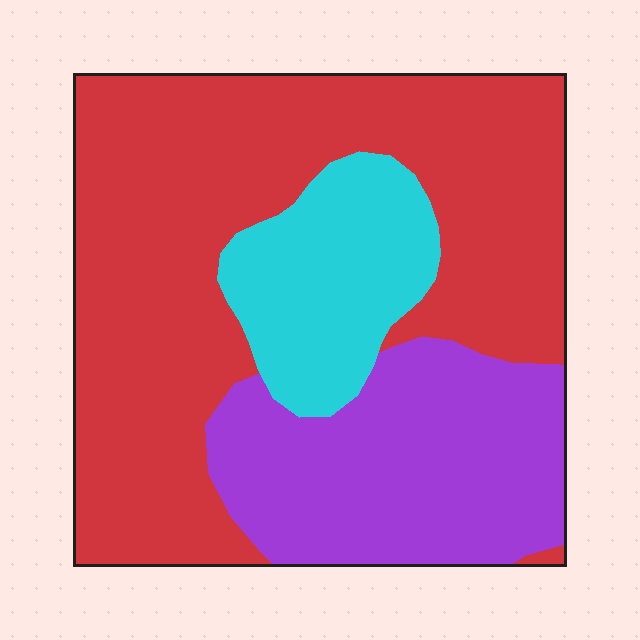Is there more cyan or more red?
Red.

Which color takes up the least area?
Cyan, at roughly 15%.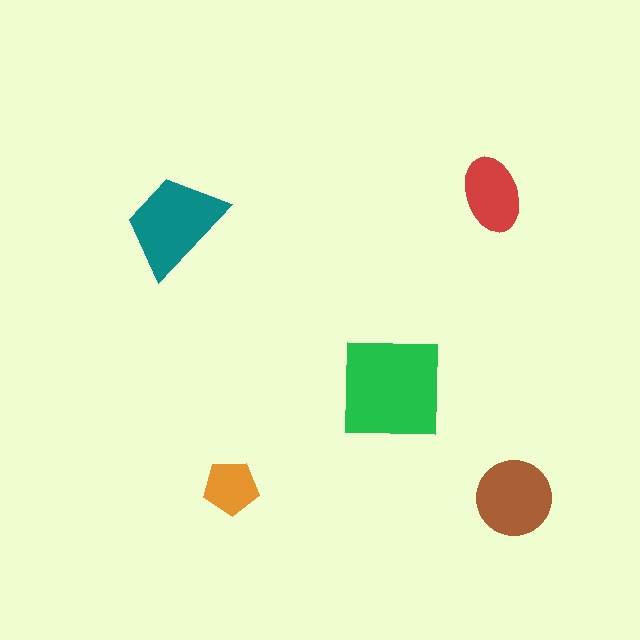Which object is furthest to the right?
The brown circle is rightmost.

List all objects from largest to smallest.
The green square, the teal trapezoid, the brown circle, the red ellipse, the orange pentagon.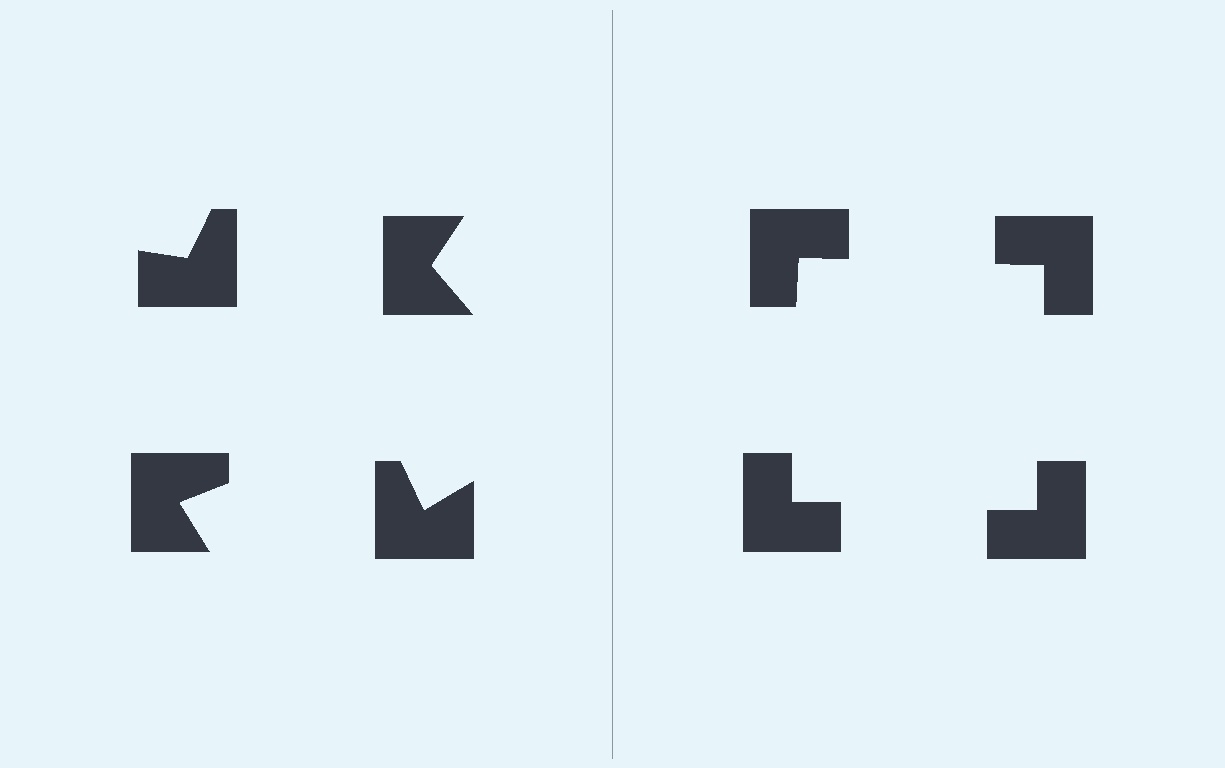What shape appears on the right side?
An illusory square.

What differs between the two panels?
The notched squares are positioned identically on both sides; only the wedge orientations differ. On the right they align to a square; on the left they are misaligned.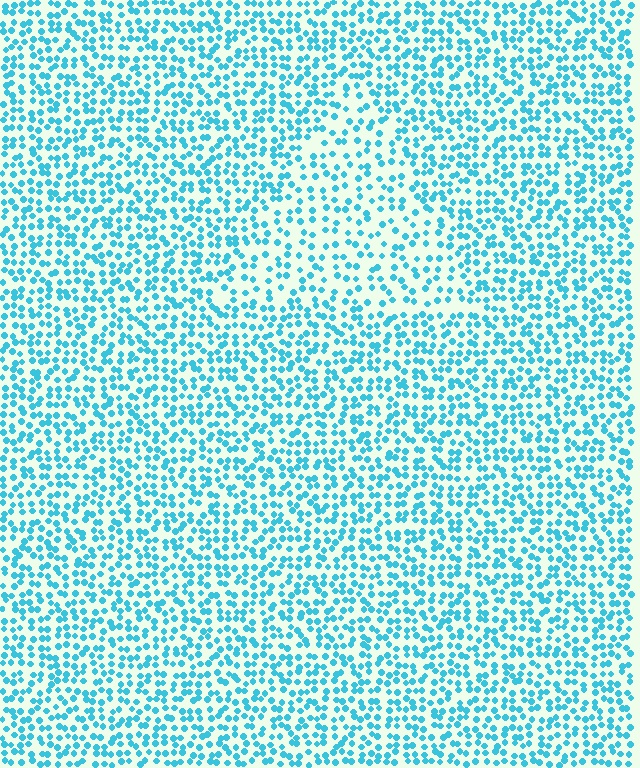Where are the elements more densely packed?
The elements are more densely packed outside the triangle boundary.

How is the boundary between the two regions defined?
The boundary is defined by a change in element density (approximately 1.6x ratio). All elements are the same color, size, and shape.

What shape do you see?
I see a triangle.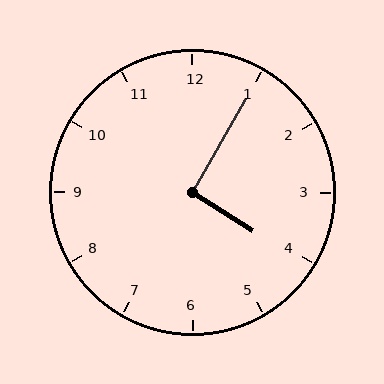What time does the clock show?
4:05.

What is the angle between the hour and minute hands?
Approximately 92 degrees.